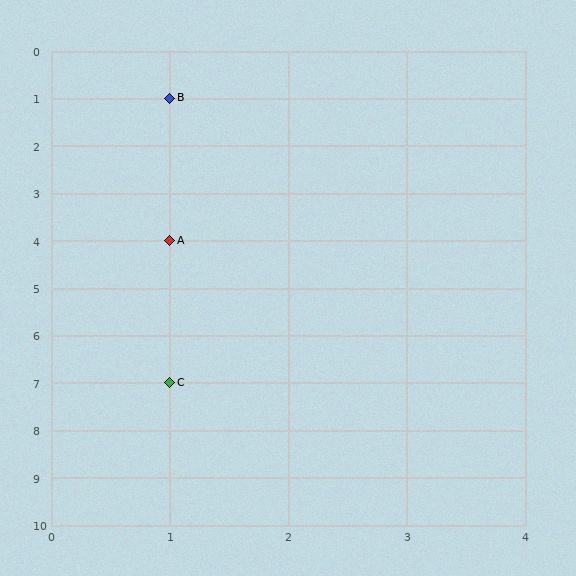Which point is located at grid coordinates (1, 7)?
Point C is at (1, 7).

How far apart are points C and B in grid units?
Points C and B are 6 rows apart.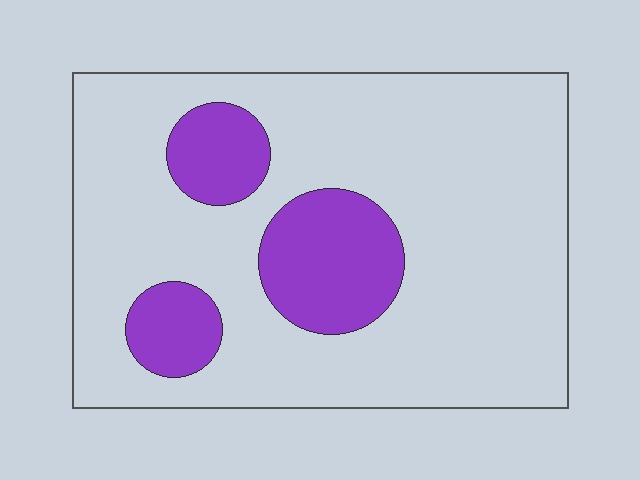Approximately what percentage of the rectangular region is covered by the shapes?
Approximately 20%.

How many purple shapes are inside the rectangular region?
3.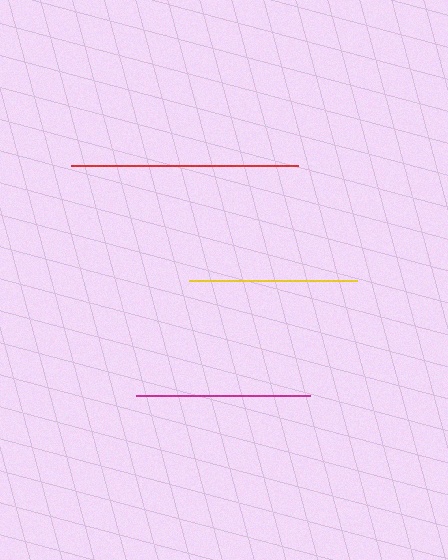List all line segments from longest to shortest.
From longest to shortest: red, magenta, yellow.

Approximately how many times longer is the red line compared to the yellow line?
The red line is approximately 1.3 times the length of the yellow line.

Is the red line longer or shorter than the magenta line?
The red line is longer than the magenta line.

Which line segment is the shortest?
The yellow line is the shortest at approximately 168 pixels.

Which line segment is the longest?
The red line is the longest at approximately 227 pixels.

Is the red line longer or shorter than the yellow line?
The red line is longer than the yellow line.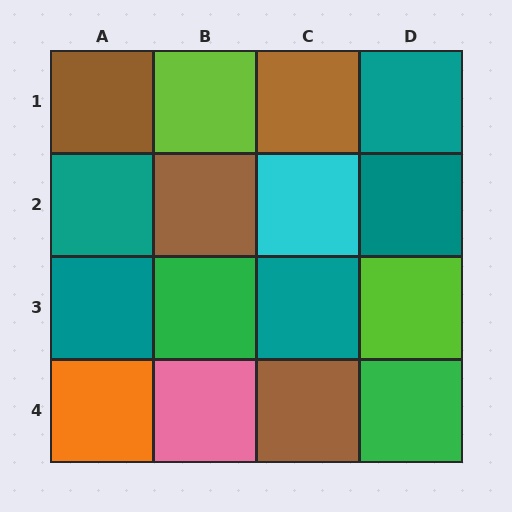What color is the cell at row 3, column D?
Lime.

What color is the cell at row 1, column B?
Lime.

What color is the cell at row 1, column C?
Brown.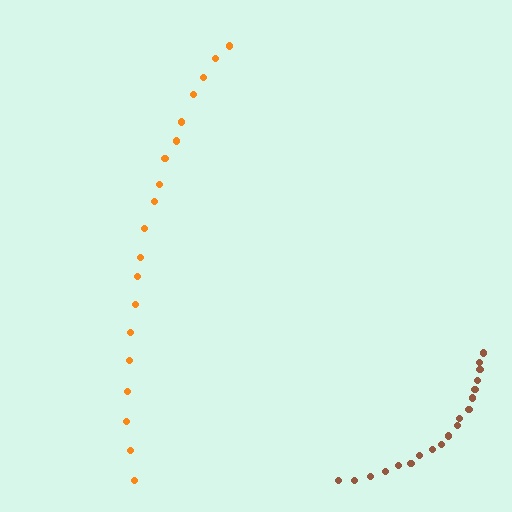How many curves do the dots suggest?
There are 2 distinct paths.